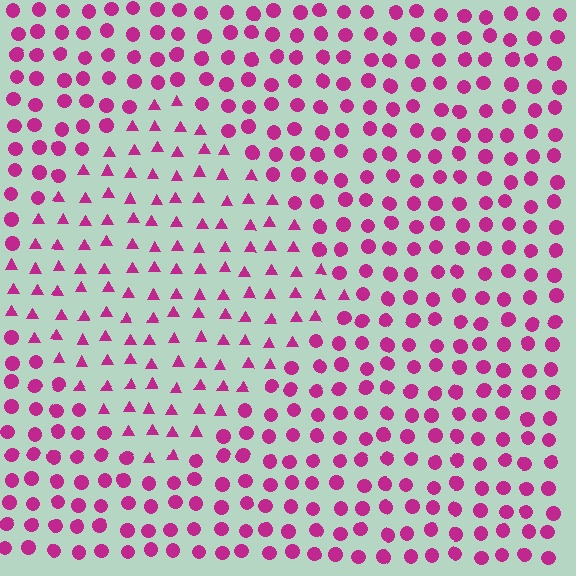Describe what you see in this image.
The image is filled with small magenta elements arranged in a uniform grid. A diamond-shaped region contains triangles, while the surrounding area contains circles. The boundary is defined purely by the change in element shape.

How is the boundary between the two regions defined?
The boundary is defined by a change in element shape: triangles inside vs. circles outside. All elements share the same color and spacing.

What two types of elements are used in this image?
The image uses triangles inside the diamond region and circles outside it.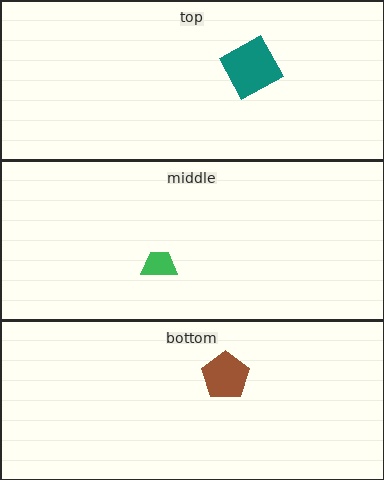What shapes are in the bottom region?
The brown pentagon.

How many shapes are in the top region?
1.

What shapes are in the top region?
The teal square.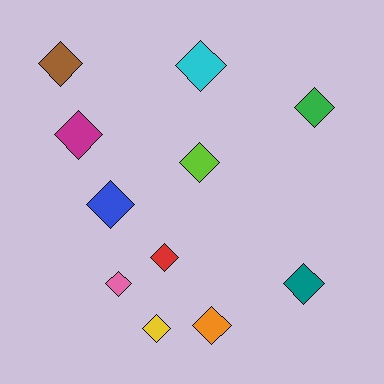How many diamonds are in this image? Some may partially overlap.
There are 11 diamonds.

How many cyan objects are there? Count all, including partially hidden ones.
There is 1 cyan object.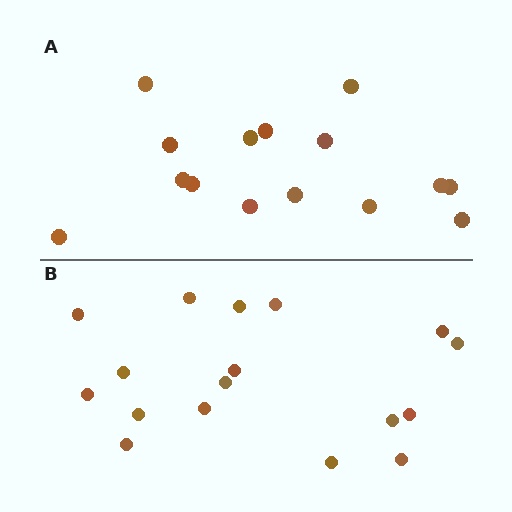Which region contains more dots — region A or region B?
Region B (the bottom region) has more dots.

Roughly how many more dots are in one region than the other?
Region B has just a few more — roughly 2 or 3 more dots than region A.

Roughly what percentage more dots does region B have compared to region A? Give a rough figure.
About 15% more.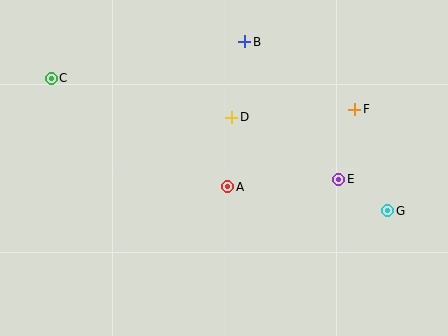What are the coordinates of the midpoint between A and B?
The midpoint between A and B is at (236, 114).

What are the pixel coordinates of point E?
Point E is at (339, 179).